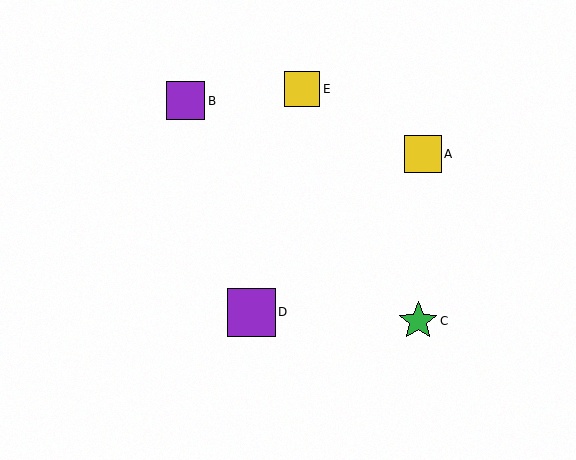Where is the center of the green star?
The center of the green star is at (418, 321).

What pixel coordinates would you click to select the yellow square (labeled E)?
Click at (302, 89) to select the yellow square E.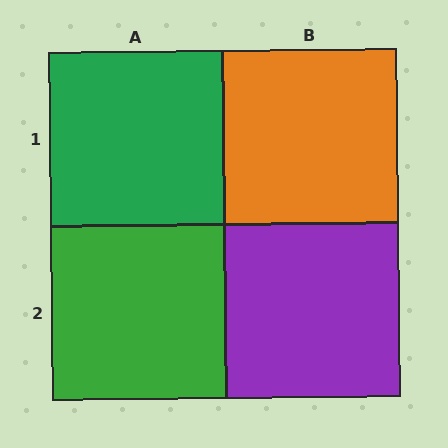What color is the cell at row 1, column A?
Green.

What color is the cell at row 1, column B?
Orange.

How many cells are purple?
1 cell is purple.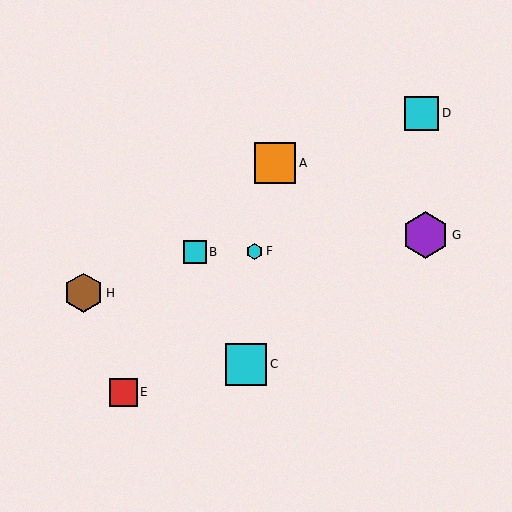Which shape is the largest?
The purple hexagon (labeled G) is the largest.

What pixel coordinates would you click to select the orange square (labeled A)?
Click at (275, 163) to select the orange square A.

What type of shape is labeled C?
Shape C is a cyan square.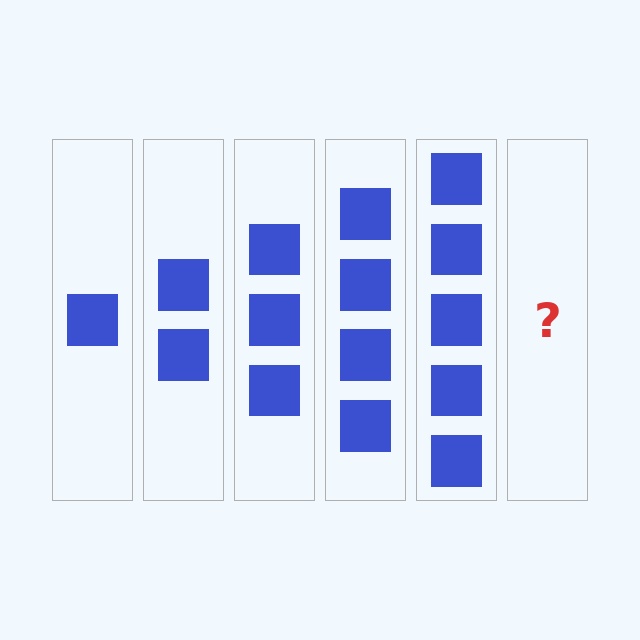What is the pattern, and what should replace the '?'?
The pattern is that each step adds one more square. The '?' should be 6 squares.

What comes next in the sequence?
The next element should be 6 squares.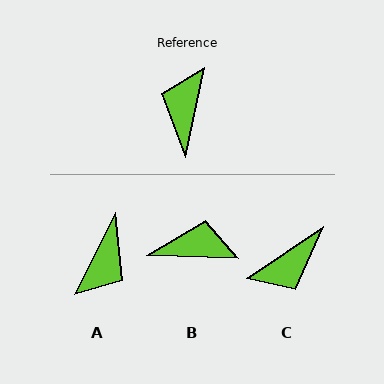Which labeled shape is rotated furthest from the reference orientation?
A, about 165 degrees away.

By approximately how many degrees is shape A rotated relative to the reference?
Approximately 165 degrees counter-clockwise.